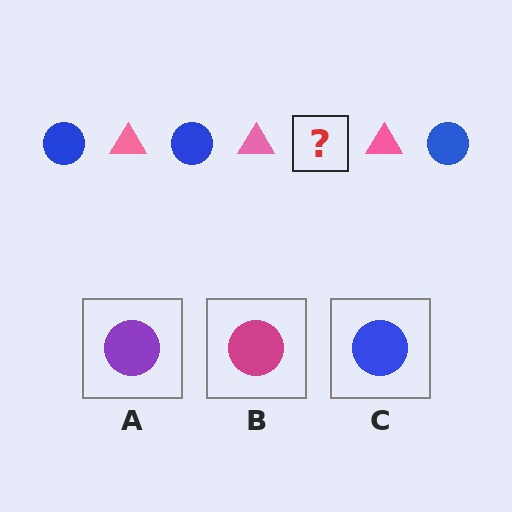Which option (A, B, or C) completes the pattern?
C.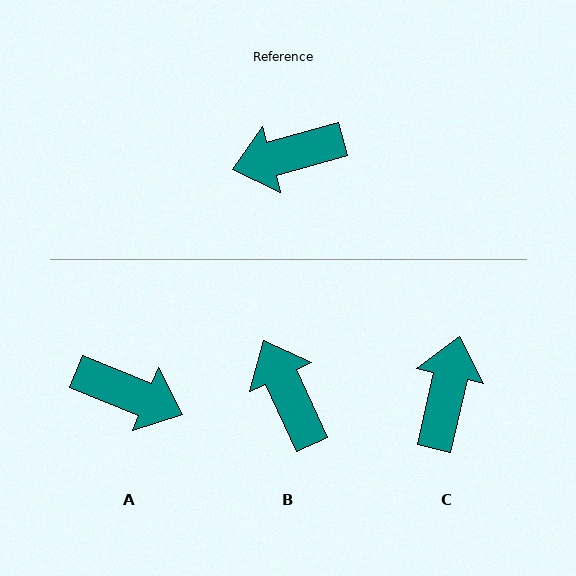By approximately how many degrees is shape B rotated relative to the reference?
Approximately 80 degrees clockwise.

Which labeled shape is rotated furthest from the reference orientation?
A, about 143 degrees away.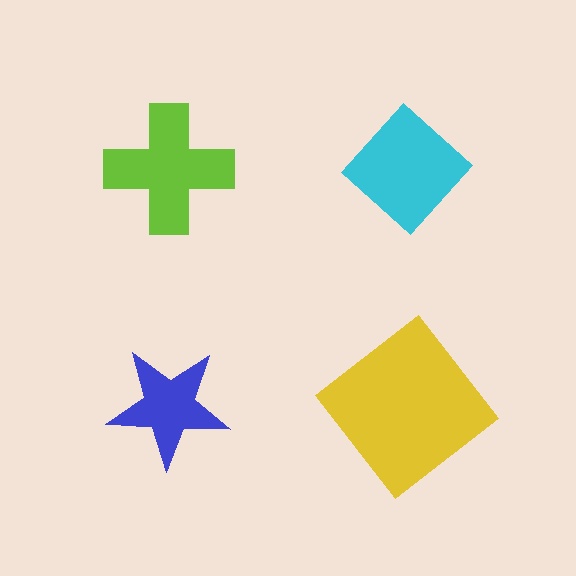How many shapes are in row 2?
2 shapes.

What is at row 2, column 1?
A blue star.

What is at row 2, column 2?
A yellow diamond.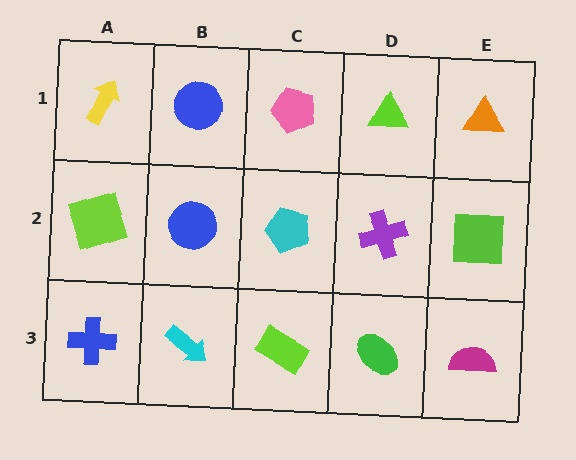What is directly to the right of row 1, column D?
An orange triangle.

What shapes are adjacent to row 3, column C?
A cyan pentagon (row 2, column C), a cyan arrow (row 3, column B), a green ellipse (row 3, column D).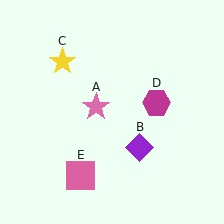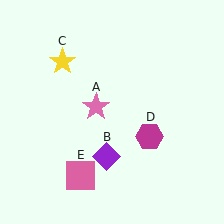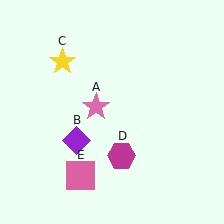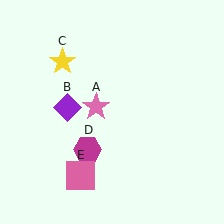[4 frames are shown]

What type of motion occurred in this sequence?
The purple diamond (object B), magenta hexagon (object D) rotated clockwise around the center of the scene.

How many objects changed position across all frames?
2 objects changed position: purple diamond (object B), magenta hexagon (object D).